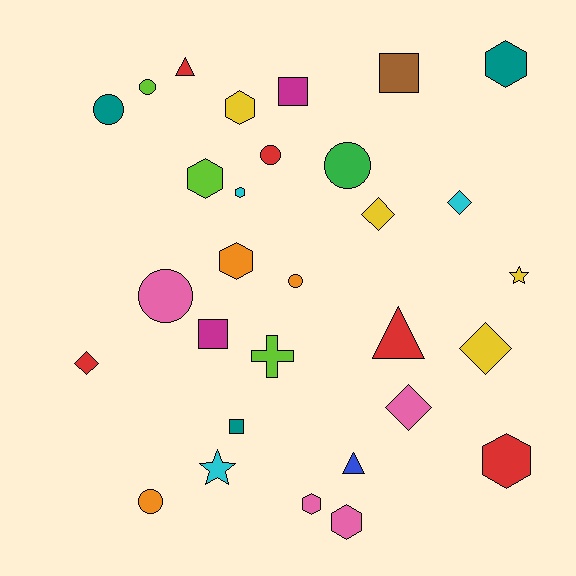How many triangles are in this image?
There are 3 triangles.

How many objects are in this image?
There are 30 objects.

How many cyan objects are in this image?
There are 3 cyan objects.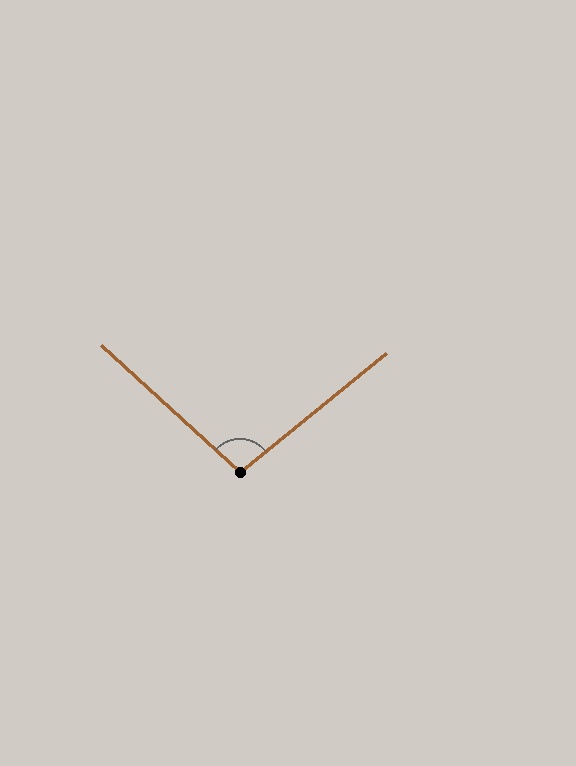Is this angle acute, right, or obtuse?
It is obtuse.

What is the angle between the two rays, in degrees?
Approximately 98 degrees.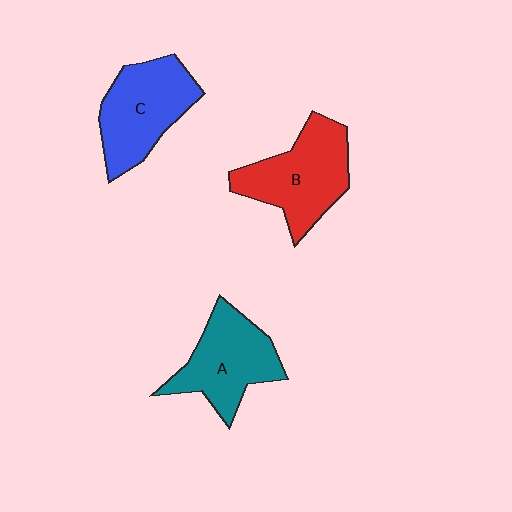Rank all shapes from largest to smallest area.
From largest to smallest: B (red), C (blue), A (teal).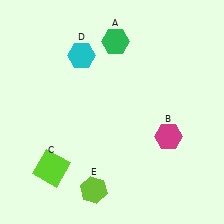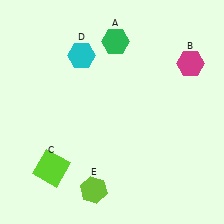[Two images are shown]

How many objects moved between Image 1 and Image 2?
1 object moved between the two images.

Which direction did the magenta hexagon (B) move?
The magenta hexagon (B) moved up.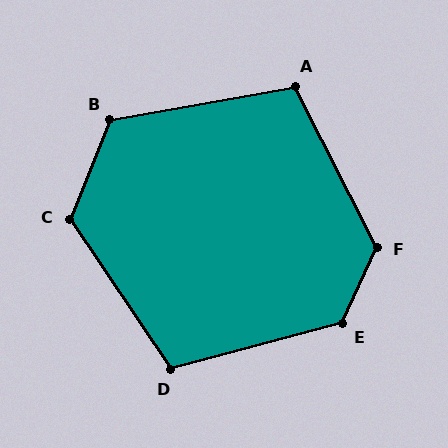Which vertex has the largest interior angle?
E, at approximately 129 degrees.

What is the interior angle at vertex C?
Approximately 124 degrees (obtuse).